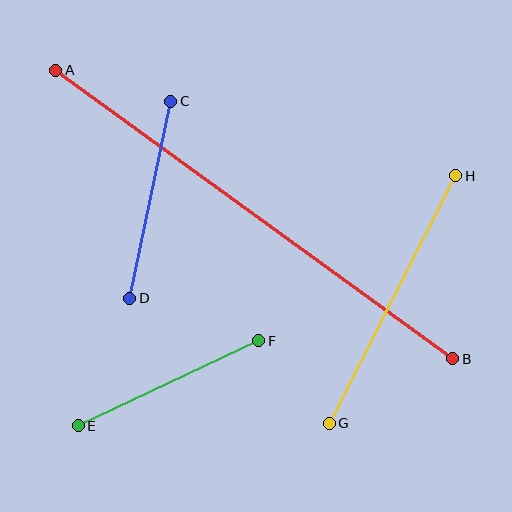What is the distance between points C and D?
The distance is approximately 201 pixels.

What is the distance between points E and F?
The distance is approximately 200 pixels.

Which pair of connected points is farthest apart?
Points A and B are farthest apart.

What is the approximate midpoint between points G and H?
The midpoint is at approximately (393, 300) pixels.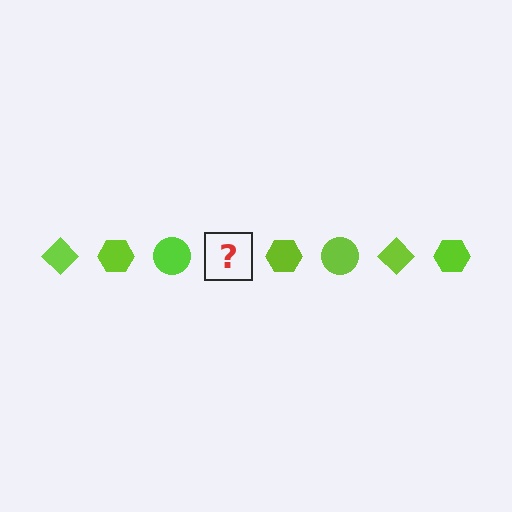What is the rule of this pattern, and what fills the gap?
The rule is that the pattern cycles through diamond, hexagon, circle shapes in lime. The gap should be filled with a lime diamond.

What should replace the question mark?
The question mark should be replaced with a lime diamond.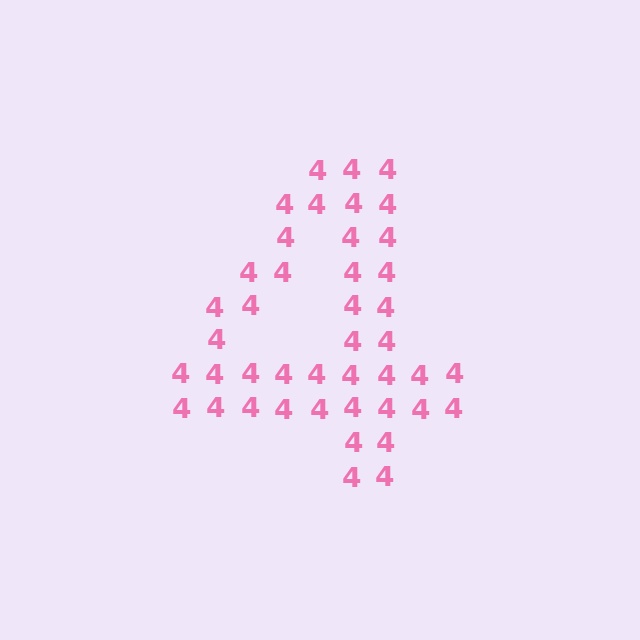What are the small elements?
The small elements are digit 4's.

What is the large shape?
The large shape is the digit 4.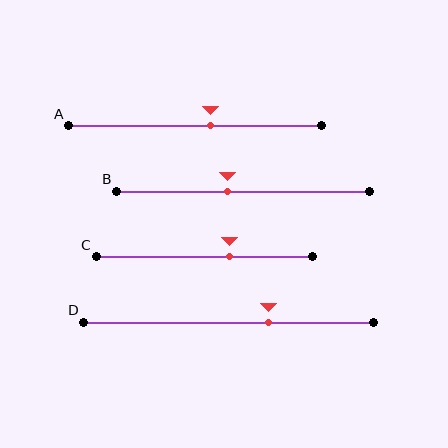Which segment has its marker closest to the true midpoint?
Segment A has its marker closest to the true midpoint.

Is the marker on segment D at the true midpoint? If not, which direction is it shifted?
No, the marker on segment D is shifted to the right by about 14% of the segment length.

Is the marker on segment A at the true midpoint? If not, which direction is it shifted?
No, the marker on segment A is shifted to the right by about 6% of the segment length.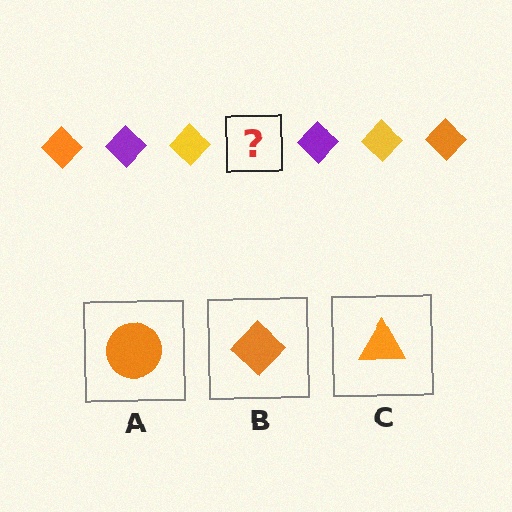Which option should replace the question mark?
Option B.